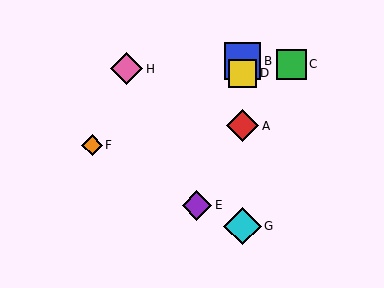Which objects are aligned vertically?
Objects A, B, D, G are aligned vertically.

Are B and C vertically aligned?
No, B is at x≈243 and C is at x≈291.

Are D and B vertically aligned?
Yes, both are at x≈243.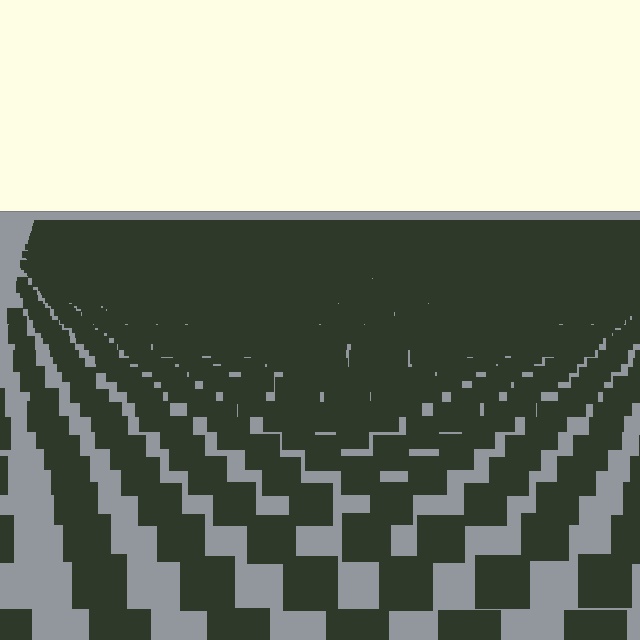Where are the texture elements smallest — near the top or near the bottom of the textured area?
Near the top.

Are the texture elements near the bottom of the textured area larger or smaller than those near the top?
Larger. Near the bottom, elements are closer to the viewer and appear at a bigger on-screen size.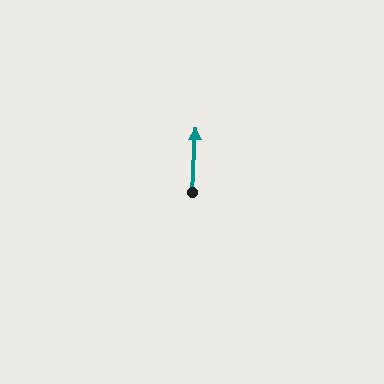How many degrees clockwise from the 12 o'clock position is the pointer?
Approximately 3 degrees.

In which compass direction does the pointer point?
North.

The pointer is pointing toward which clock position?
Roughly 12 o'clock.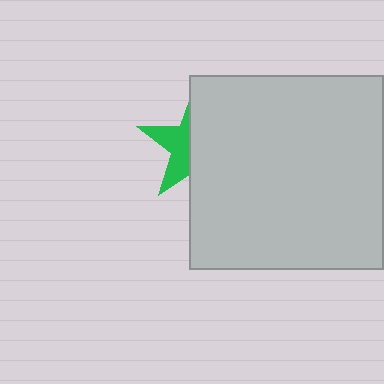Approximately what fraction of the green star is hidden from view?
Roughly 60% of the green star is hidden behind the light gray square.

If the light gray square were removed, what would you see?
You would see the complete green star.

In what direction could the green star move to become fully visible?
The green star could move left. That would shift it out from behind the light gray square entirely.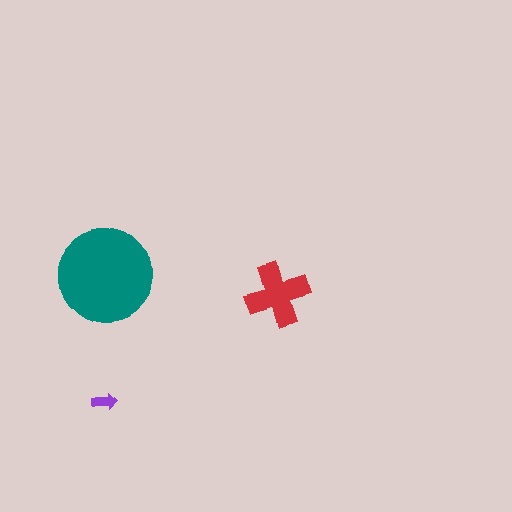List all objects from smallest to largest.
The purple arrow, the red cross, the teal circle.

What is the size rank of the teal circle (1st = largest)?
1st.